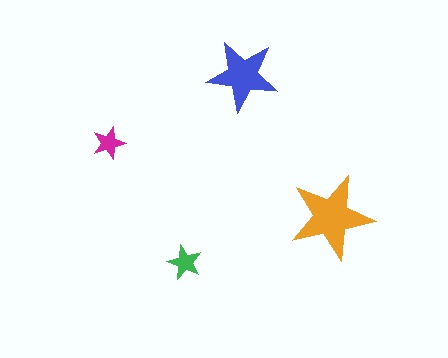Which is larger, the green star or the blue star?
The blue one.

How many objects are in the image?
There are 4 objects in the image.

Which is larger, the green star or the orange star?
The orange one.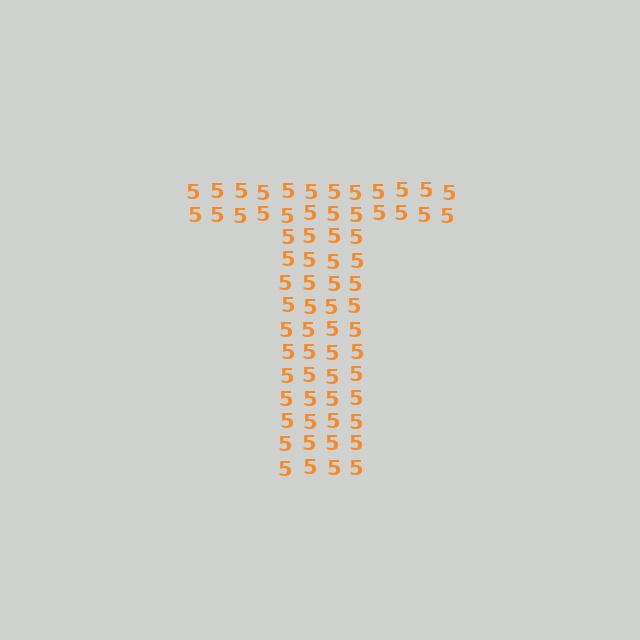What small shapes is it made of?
It is made of small digit 5's.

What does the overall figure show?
The overall figure shows the letter T.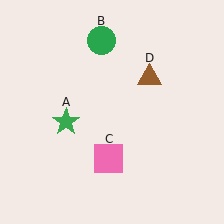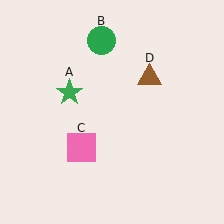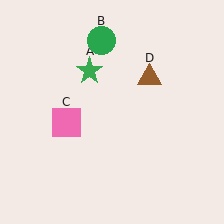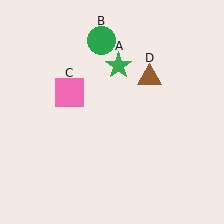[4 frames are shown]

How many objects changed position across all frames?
2 objects changed position: green star (object A), pink square (object C).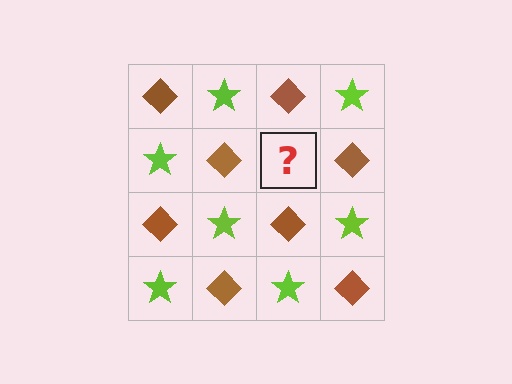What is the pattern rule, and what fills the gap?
The rule is that it alternates brown diamond and lime star in a checkerboard pattern. The gap should be filled with a lime star.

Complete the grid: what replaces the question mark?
The question mark should be replaced with a lime star.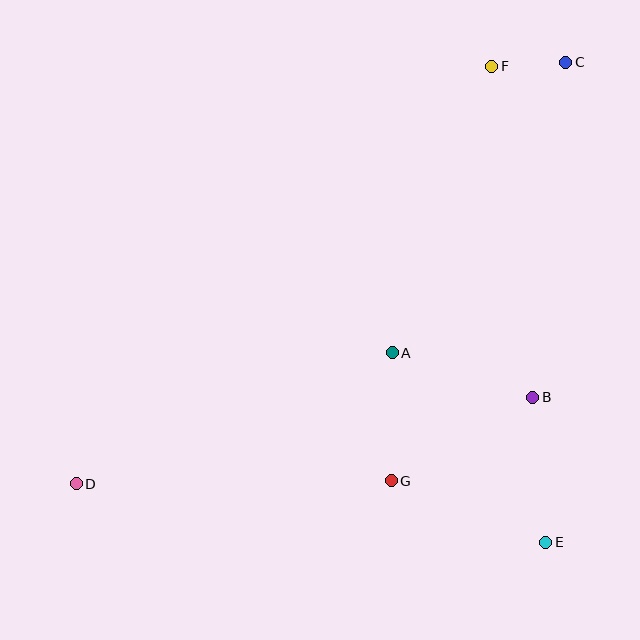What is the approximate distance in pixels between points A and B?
The distance between A and B is approximately 147 pixels.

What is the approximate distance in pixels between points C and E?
The distance between C and E is approximately 480 pixels.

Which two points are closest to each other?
Points C and F are closest to each other.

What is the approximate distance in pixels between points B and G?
The distance between B and G is approximately 164 pixels.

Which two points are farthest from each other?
Points C and D are farthest from each other.